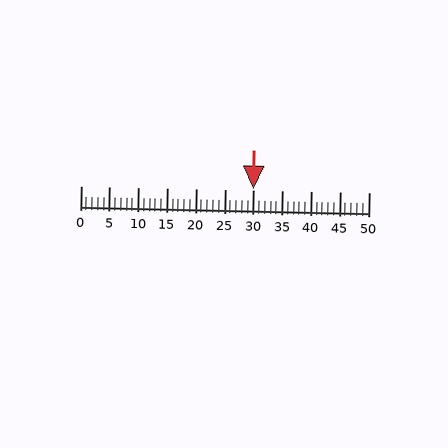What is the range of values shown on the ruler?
The ruler shows values from 0 to 50.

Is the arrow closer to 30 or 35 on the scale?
The arrow is closer to 30.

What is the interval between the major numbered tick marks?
The major tick marks are spaced 5 units apart.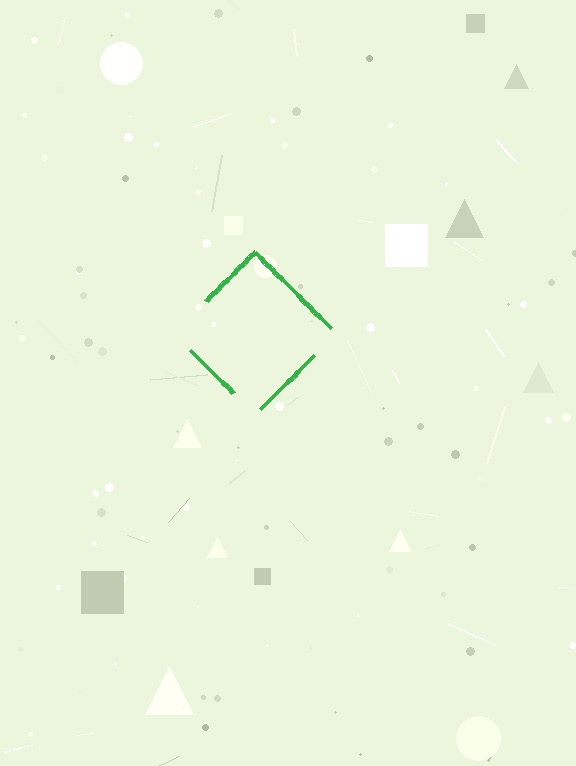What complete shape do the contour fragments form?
The contour fragments form a diamond.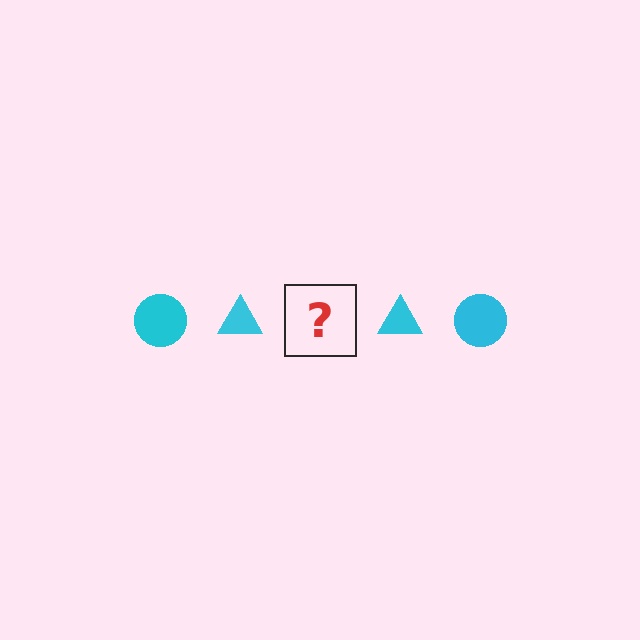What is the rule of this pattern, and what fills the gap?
The rule is that the pattern cycles through circle, triangle shapes in cyan. The gap should be filled with a cyan circle.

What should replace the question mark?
The question mark should be replaced with a cyan circle.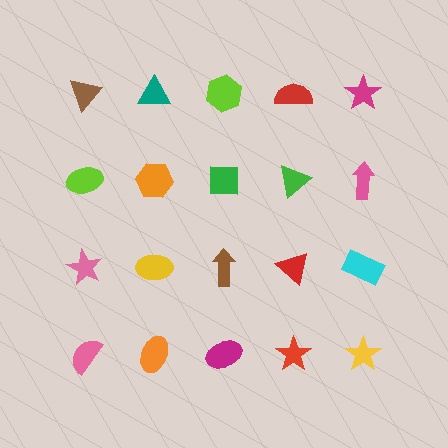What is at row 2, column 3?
A green square.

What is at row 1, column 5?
A magenta star.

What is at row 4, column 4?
A red star.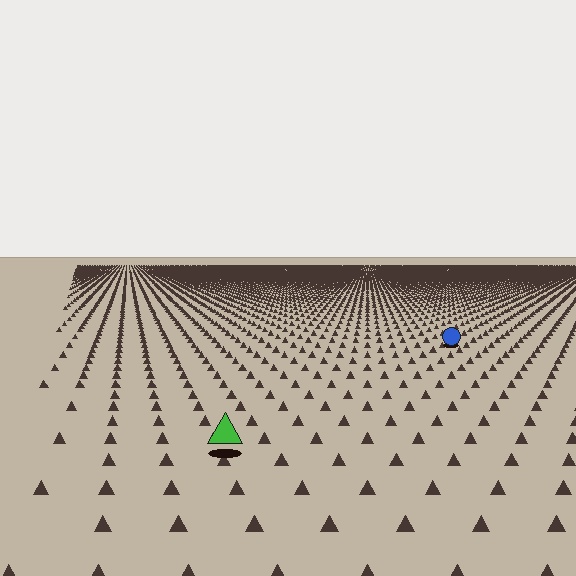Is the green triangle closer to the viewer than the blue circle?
Yes. The green triangle is closer — you can tell from the texture gradient: the ground texture is coarser near it.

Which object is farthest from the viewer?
The blue circle is farthest from the viewer. It appears smaller and the ground texture around it is denser.